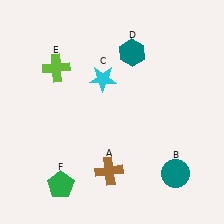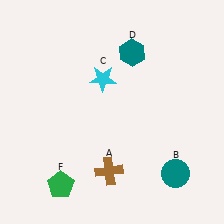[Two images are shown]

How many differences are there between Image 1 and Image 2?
There is 1 difference between the two images.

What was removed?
The lime cross (E) was removed in Image 2.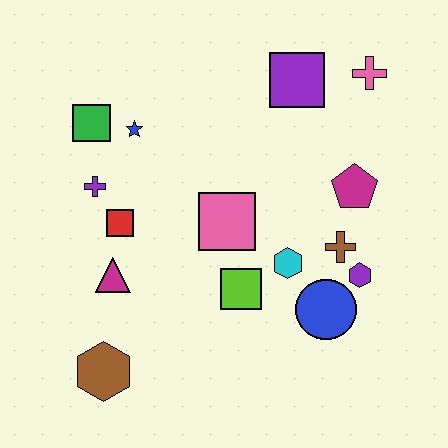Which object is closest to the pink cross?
The purple square is closest to the pink cross.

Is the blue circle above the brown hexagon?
Yes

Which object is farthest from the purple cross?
The pink cross is farthest from the purple cross.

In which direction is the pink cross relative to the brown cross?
The pink cross is above the brown cross.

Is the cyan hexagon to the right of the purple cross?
Yes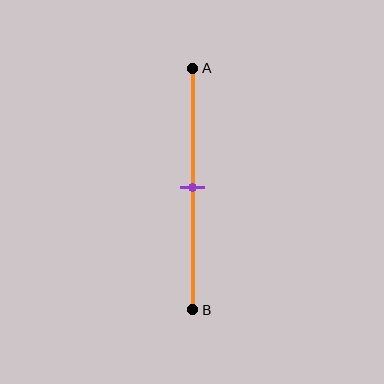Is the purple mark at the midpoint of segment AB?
Yes, the mark is approximately at the midpoint.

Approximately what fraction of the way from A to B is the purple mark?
The purple mark is approximately 50% of the way from A to B.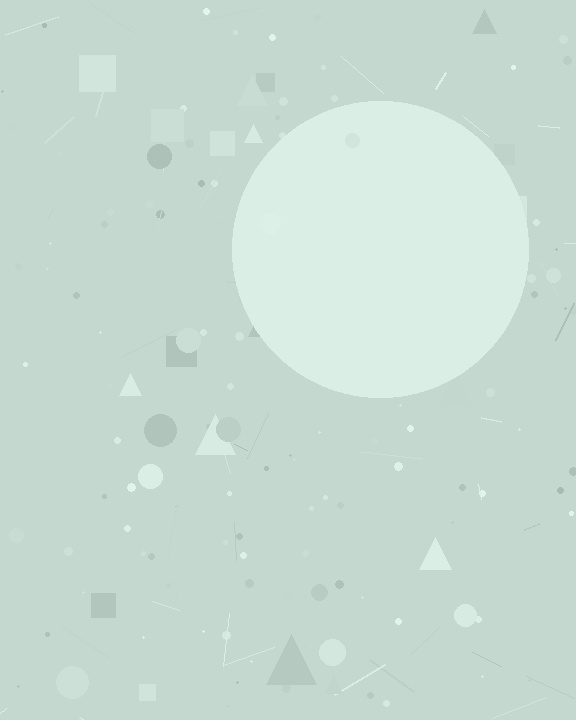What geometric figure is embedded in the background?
A circle is embedded in the background.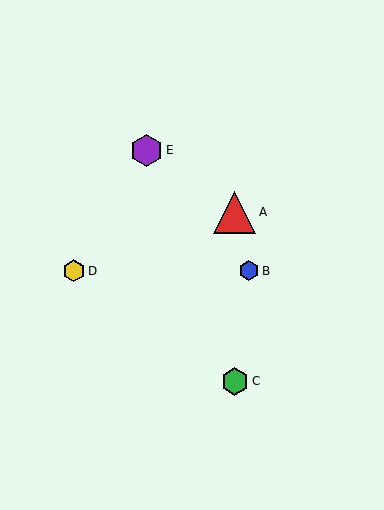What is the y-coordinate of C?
Object C is at y≈381.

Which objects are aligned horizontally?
Objects B, D are aligned horizontally.